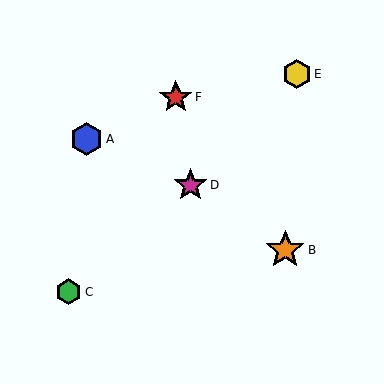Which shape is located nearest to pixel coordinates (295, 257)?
The orange star (labeled B) at (285, 250) is nearest to that location.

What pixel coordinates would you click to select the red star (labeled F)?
Click at (176, 97) to select the red star F.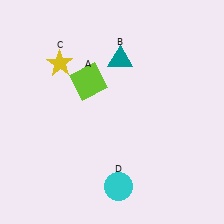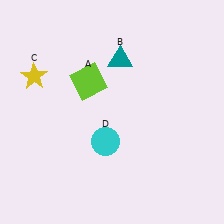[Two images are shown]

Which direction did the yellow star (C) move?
The yellow star (C) moved left.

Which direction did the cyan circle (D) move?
The cyan circle (D) moved up.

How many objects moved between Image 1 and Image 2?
2 objects moved between the two images.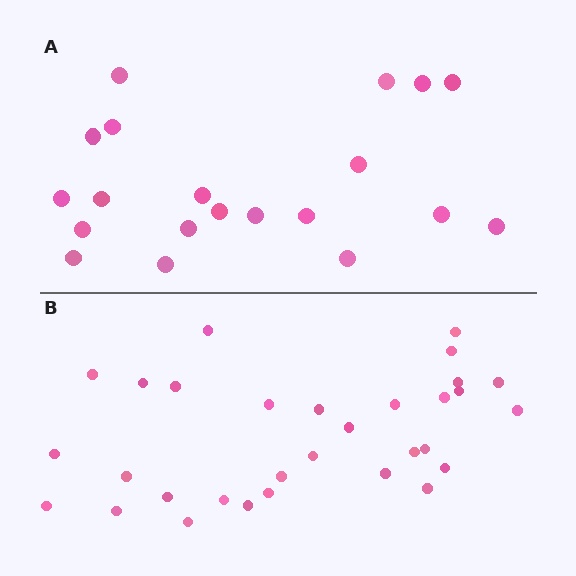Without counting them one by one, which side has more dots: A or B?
Region B (the bottom region) has more dots.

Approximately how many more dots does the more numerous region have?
Region B has roughly 12 or so more dots than region A.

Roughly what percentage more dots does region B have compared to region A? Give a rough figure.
About 55% more.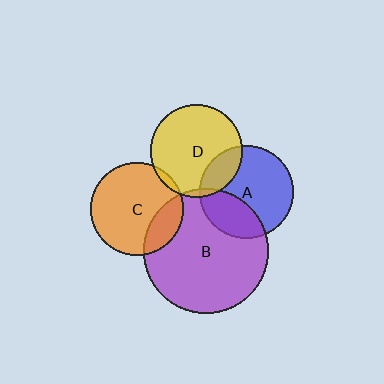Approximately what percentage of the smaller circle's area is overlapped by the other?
Approximately 5%.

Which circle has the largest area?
Circle B (purple).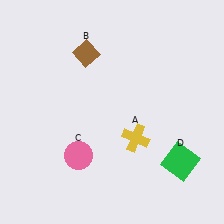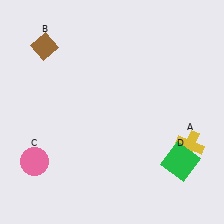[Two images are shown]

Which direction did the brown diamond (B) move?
The brown diamond (B) moved left.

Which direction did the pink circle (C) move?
The pink circle (C) moved left.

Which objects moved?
The objects that moved are: the yellow cross (A), the brown diamond (B), the pink circle (C).